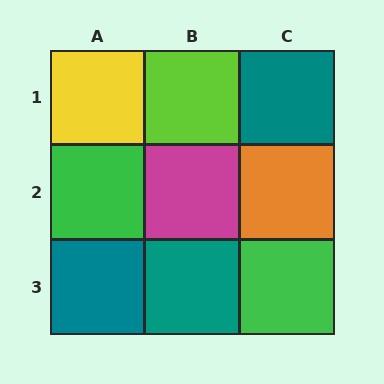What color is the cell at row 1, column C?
Teal.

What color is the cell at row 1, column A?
Yellow.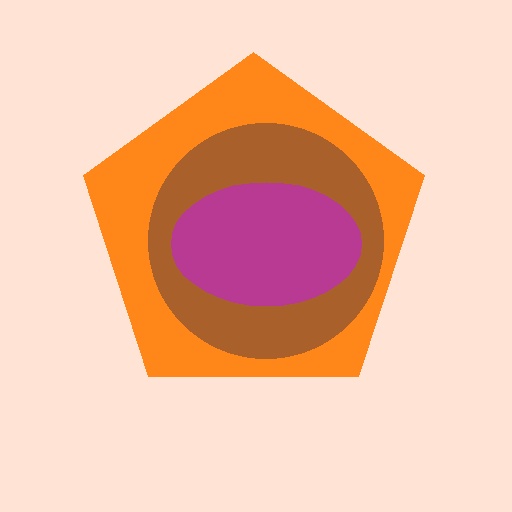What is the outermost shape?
The orange pentagon.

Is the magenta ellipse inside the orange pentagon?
Yes.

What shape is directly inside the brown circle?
The magenta ellipse.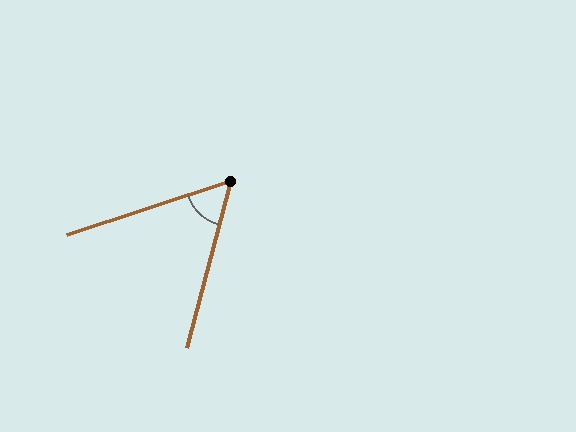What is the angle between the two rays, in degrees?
Approximately 57 degrees.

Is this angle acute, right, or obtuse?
It is acute.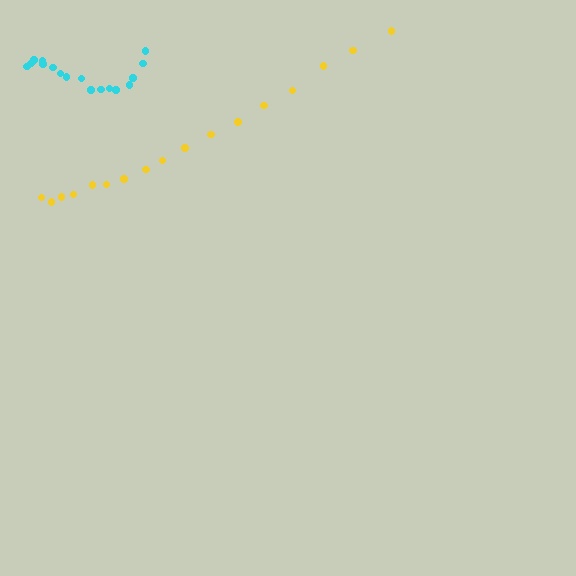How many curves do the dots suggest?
There are 2 distinct paths.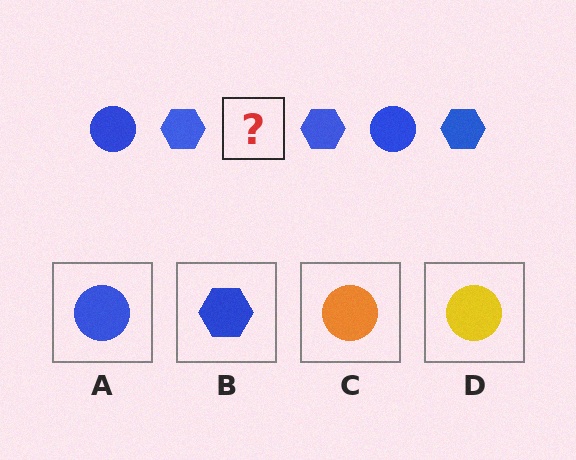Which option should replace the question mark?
Option A.